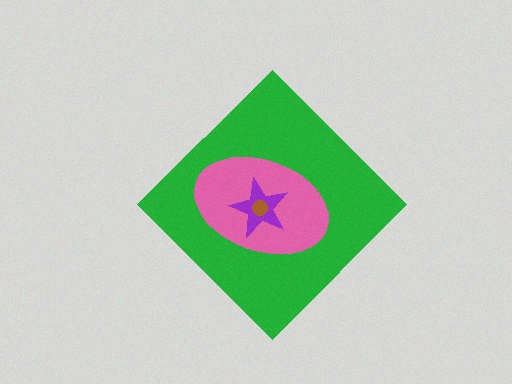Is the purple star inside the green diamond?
Yes.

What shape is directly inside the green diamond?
The pink ellipse.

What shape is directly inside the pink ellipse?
The purple star.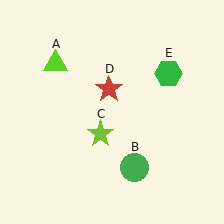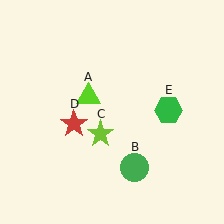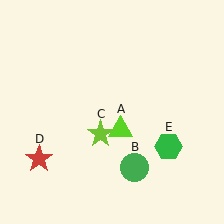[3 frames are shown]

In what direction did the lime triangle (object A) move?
The lime triangle (object A) moved down and to the right.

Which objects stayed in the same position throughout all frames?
Green circle (object B) and lime star (object C) remained stationary.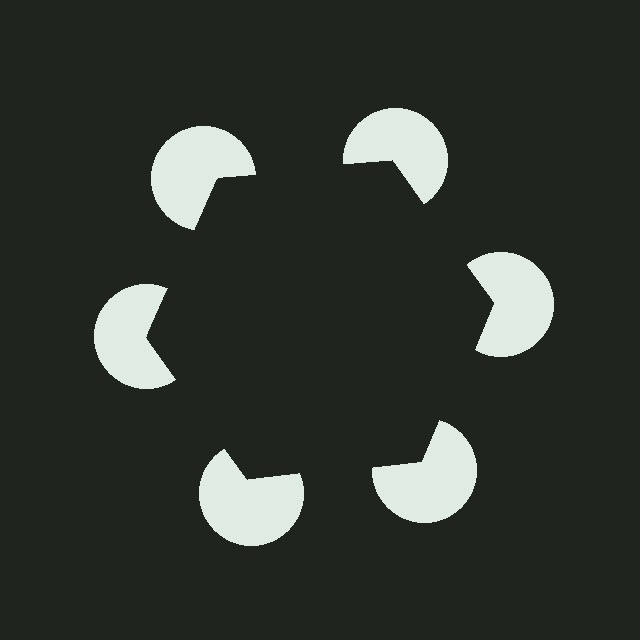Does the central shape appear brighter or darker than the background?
It typically appears slightly darker than the background, even though no actual brightness change is drawn.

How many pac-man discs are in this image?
There are 6 — one at each vertex of the illusory hexagon.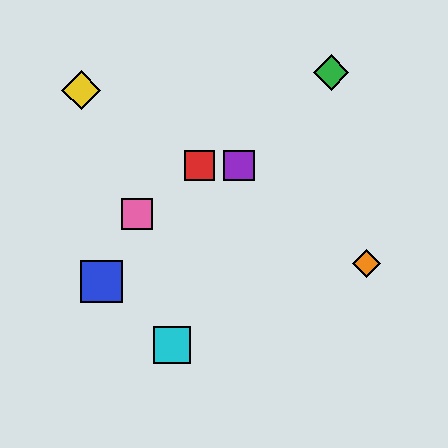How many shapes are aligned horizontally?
2 shapes (the red square, the purple square) are aligned horizontally.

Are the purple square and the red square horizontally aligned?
Yes, both are at y≈166.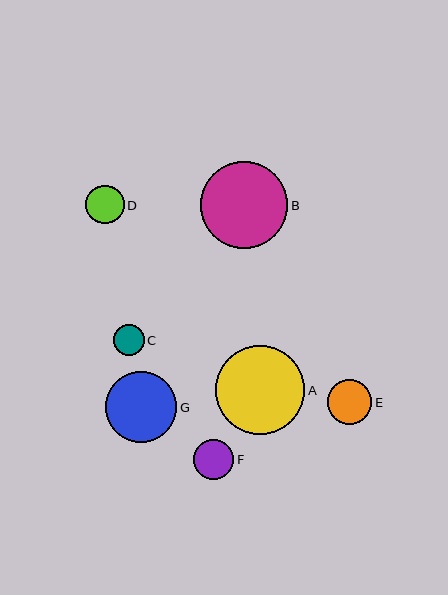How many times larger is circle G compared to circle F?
Circle G is approximately 1.8 times the size of circle F.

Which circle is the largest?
Circle A is the largest with a size of approximately 89 pixels.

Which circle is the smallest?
Circle C is the smallest with a size of approximately 31 pixels.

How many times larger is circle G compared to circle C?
Circle G is approximately 2.3 times the size of circle C.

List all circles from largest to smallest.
From largest to smallest: A, B, G, E, F, D, C.